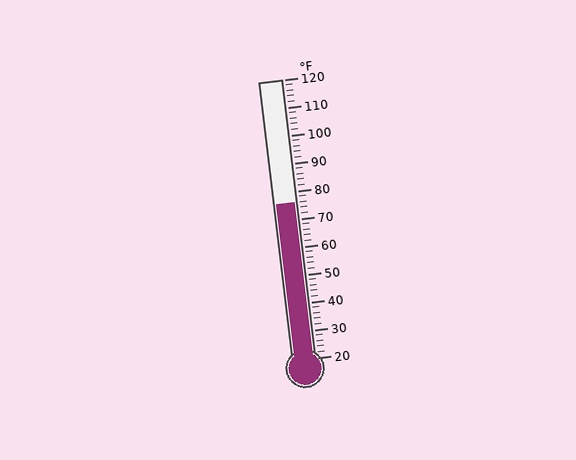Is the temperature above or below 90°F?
The temperature is below 90°F.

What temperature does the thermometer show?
The thermometer shows approximately 76°F.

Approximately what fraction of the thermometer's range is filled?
The thermometer is filled to approximately 55% of its range.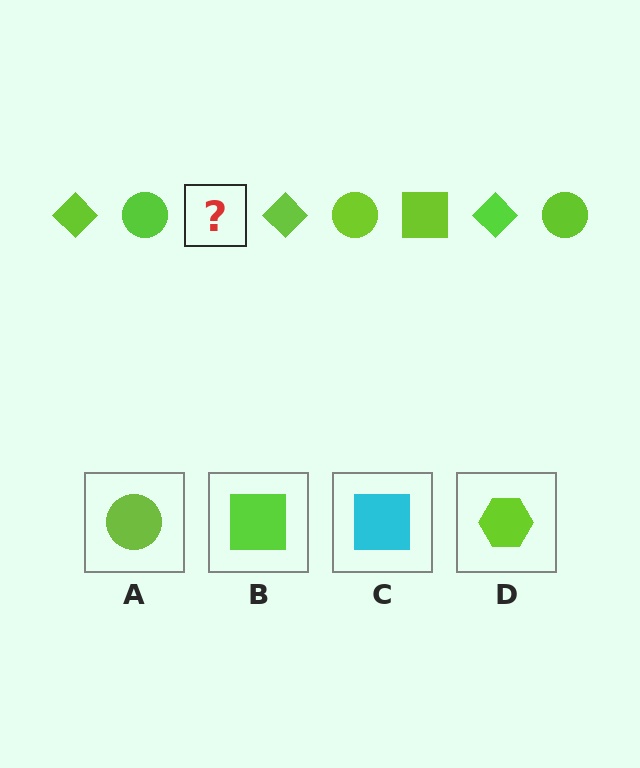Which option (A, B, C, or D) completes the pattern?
B.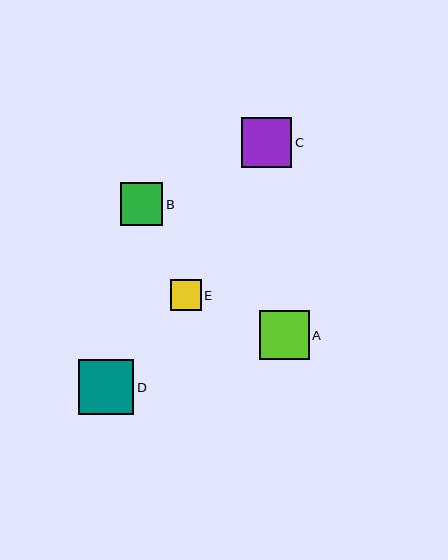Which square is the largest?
Square D is the largest with a size of approximately 55 pixels.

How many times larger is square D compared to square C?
Square D is approximately 1.1 times the size of square C.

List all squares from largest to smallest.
From largest to smallest: D, C, A, B, E.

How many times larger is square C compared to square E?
Square C is approximately 1.6 times the size of square E.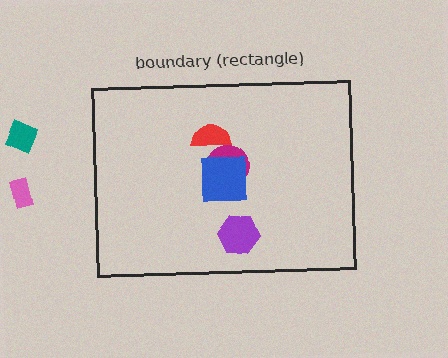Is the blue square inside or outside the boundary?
Inside.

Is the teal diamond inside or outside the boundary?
Outside.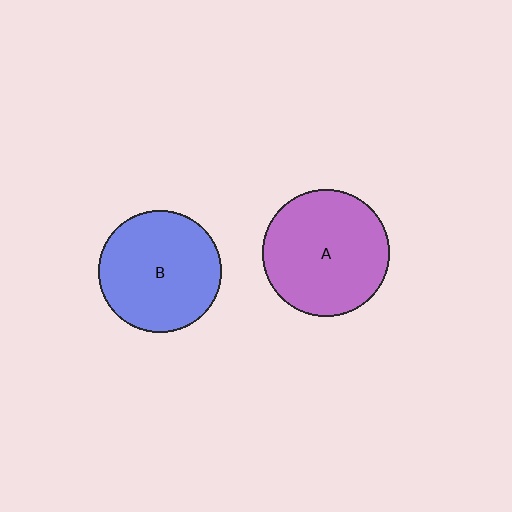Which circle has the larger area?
Circle A (purple).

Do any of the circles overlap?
No, none of the circles overlap.